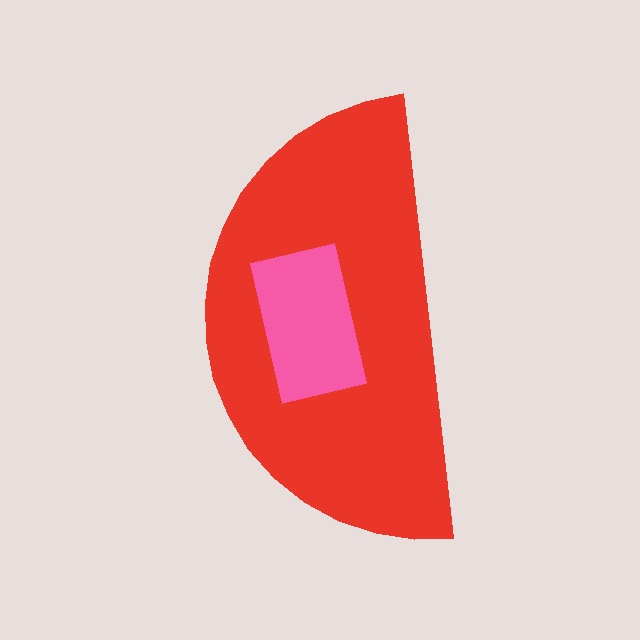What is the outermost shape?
The red semicircle.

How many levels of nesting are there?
2.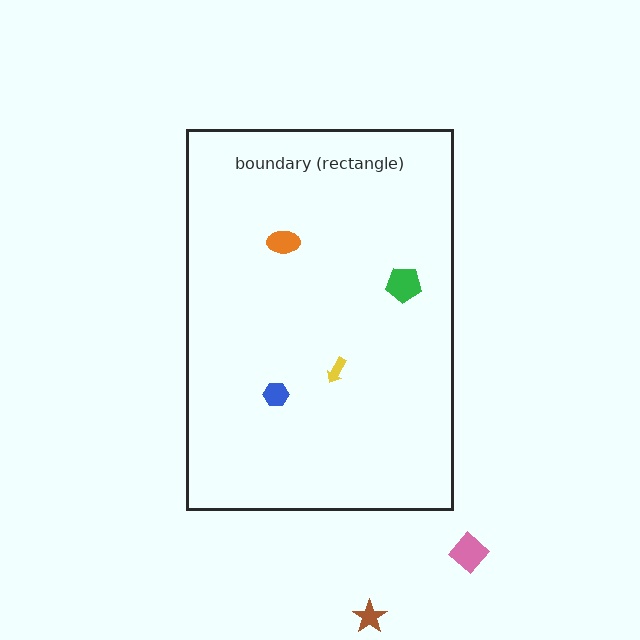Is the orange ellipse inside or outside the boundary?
Inside.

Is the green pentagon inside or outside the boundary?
Inside.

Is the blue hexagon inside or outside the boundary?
Inside.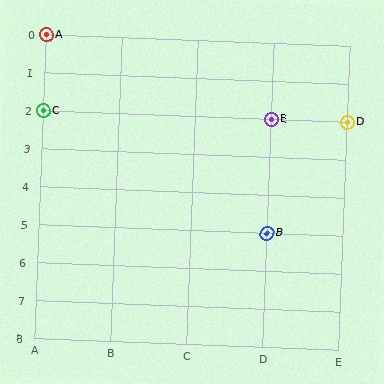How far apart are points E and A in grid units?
Points E and A are 3 columns and 2 rows apart (about 3.6 grid units diagonally).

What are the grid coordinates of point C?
Point C is at grid coordinates (A, 2).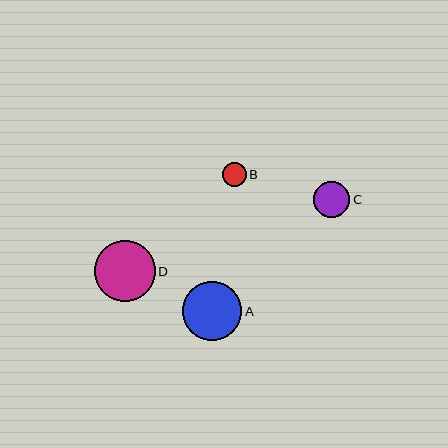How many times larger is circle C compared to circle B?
Circle C is approximately 1.5 times the size of circle B.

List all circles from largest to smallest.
From largest to smallest: D, A, C, B.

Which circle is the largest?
Circle D is the largest with a size of approximately 61 pixels.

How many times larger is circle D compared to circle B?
Circle D is approximately 2.6 times the size of circle B.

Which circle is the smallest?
Circle B is the smallest with a size of approximately 23 pixels.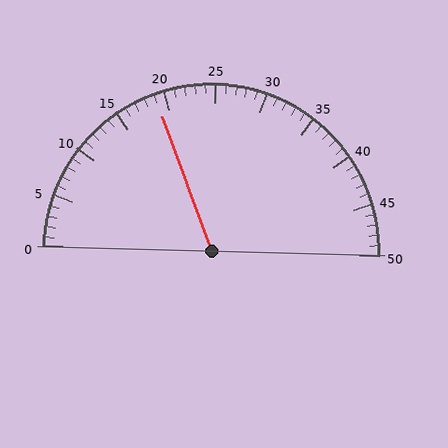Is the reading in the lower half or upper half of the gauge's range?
The reading is in the lower half of the range (0 to 50).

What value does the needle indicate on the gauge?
The needle indicates approximately 19.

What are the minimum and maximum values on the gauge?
The gauge ranges from 0 to 50.